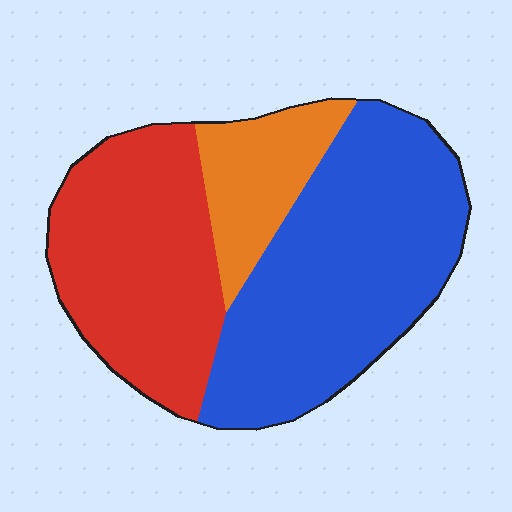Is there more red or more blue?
Blue.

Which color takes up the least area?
Orange, at roughly 15%.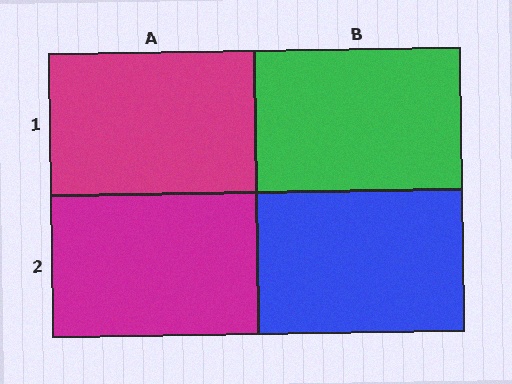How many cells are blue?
1 cell is blue.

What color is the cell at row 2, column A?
Magenta.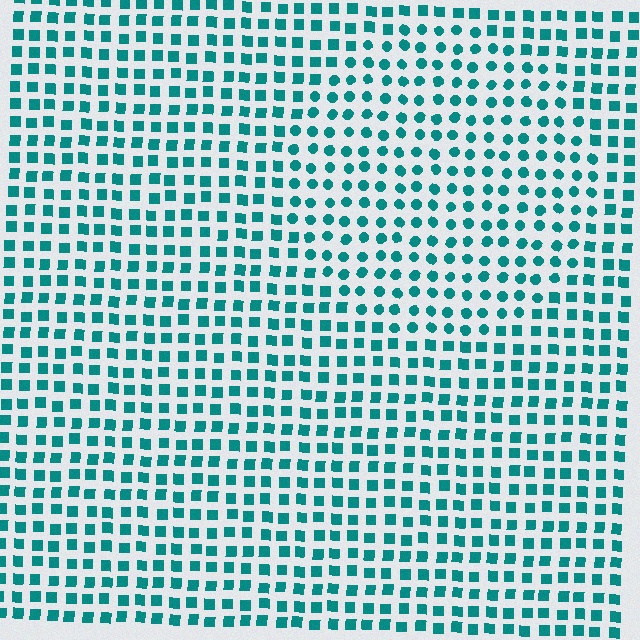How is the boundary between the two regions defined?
The boundary is defined by a change in element shape: circles inside vs. squares outside. All elements share the same color and spacing.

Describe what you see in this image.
The image is filled with small teal elements arranged in a uniform grid. A circle-shaped region contains circles, while the surrounding area contains squares. The boundary is defined purely by the change in element shape.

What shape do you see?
I see a circle.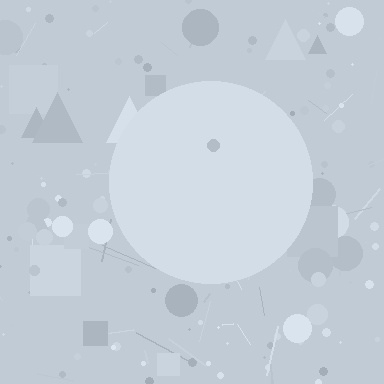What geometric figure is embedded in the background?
A circle is embedded in the background.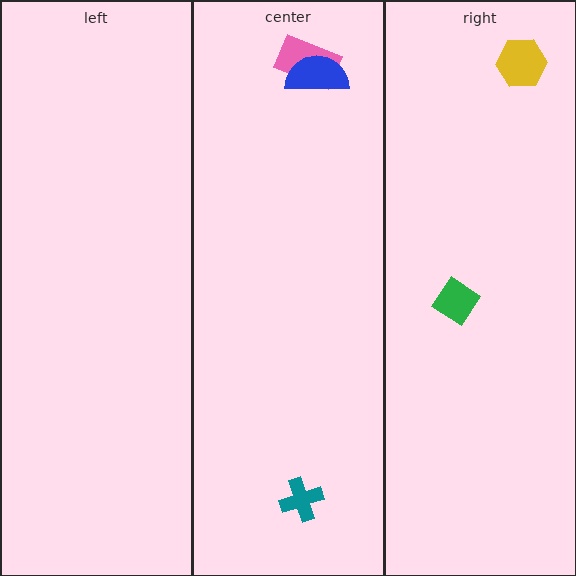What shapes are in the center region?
The pink rectangle, the teal cross, the blue semicircle.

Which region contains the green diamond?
The right region.